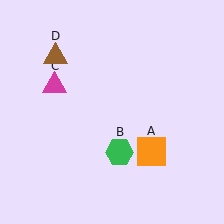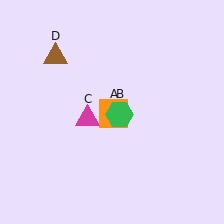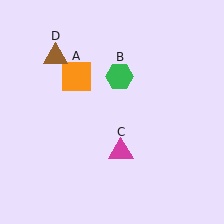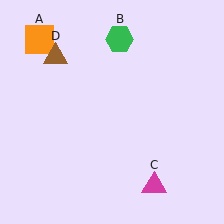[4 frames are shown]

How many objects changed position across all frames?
3 objects changed position: orange square (object A), green hexagon (object B), magenta triangle (object C).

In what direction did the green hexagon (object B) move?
The green hexagon (object B) moved up.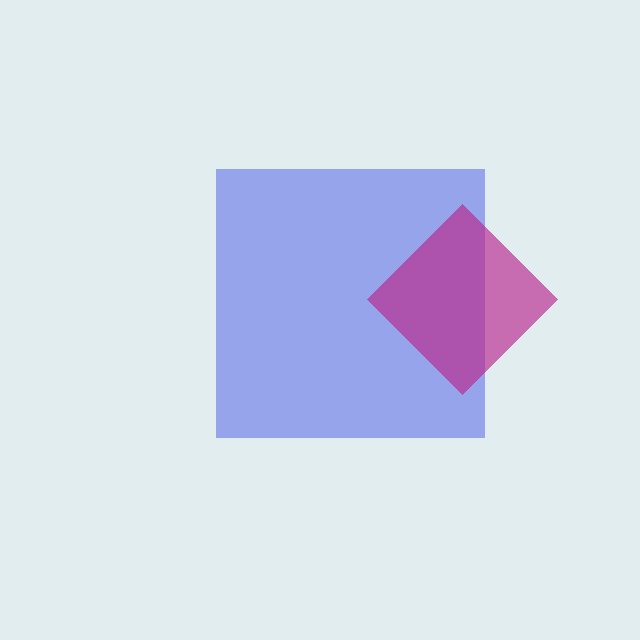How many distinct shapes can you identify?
There are 2 distinct shapes: a blue square, a magenta diamond.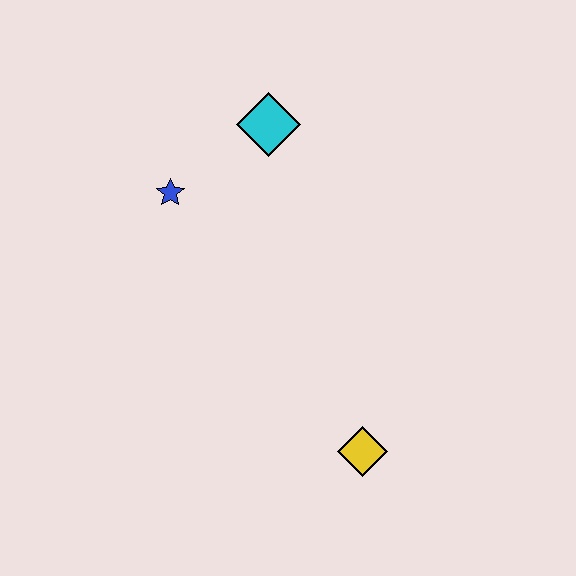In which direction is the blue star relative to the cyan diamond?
The blue star is to the left of the cyan diamond.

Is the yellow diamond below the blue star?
Yes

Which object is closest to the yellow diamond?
The blue star is closest to the yellow diamond.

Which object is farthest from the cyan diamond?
The yellow diamond is farthest from the cyan diamond.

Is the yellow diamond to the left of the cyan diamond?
No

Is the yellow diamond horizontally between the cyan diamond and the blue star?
No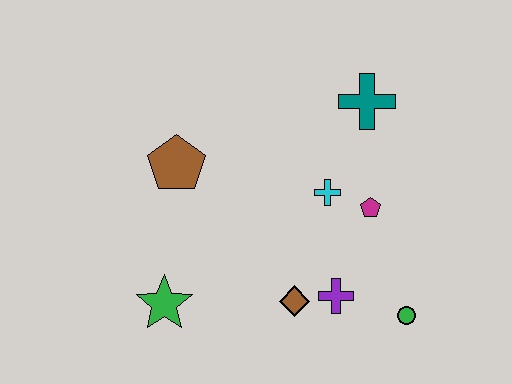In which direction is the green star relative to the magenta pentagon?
The green star is to the left of the magenta pentagon.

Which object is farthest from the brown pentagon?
The green circle is farthest from the brown pentagon.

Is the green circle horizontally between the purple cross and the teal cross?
No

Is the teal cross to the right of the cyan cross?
Yes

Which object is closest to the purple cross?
The brown diamond is closest to the purple cross.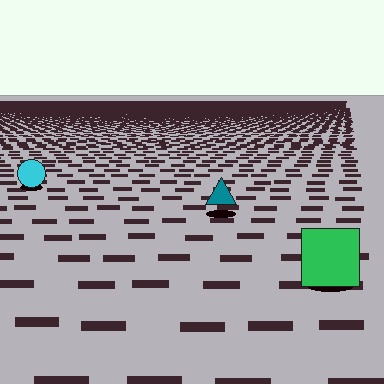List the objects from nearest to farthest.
From nearest to farthest: the green square, the teal triangle, the cyan circle.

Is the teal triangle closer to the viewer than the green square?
No. The green square is closer — you can tell from the texture gradient: the ground texture is coarser near it.